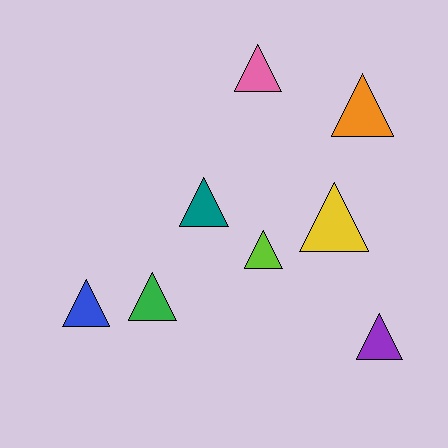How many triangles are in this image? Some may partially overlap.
There are 8 triangles.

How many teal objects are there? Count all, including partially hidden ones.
There is 1 teal object.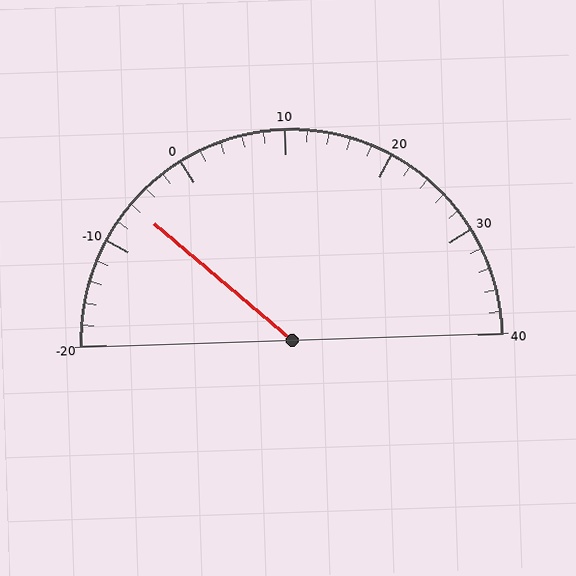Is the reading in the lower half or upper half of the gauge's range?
The reading is in the lower half of the range (-20 to 40).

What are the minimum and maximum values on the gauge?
The gauge ranges from -20 to 40.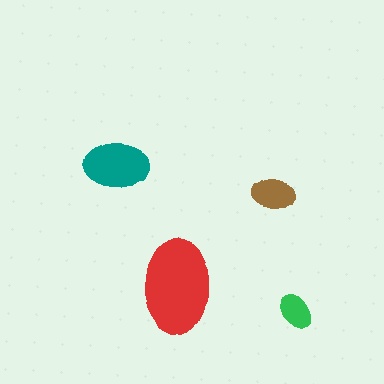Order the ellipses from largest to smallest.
the red one, the teal one, the brown one, the green one.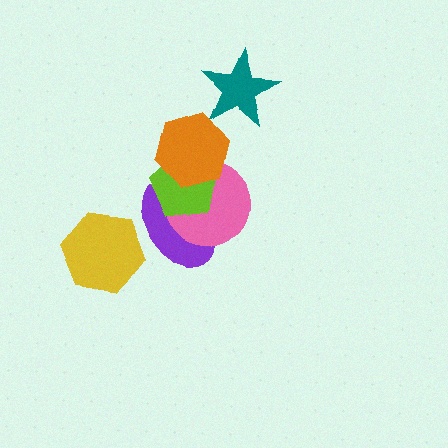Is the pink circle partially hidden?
Yes, it is partially covered by another shape.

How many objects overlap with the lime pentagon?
3 objects overlap with the lime pentagon.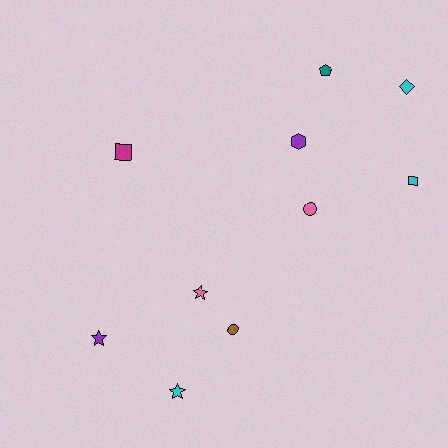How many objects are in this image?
There are 10 objects.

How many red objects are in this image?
There are no red objects.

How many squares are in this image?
There are 2 squares.